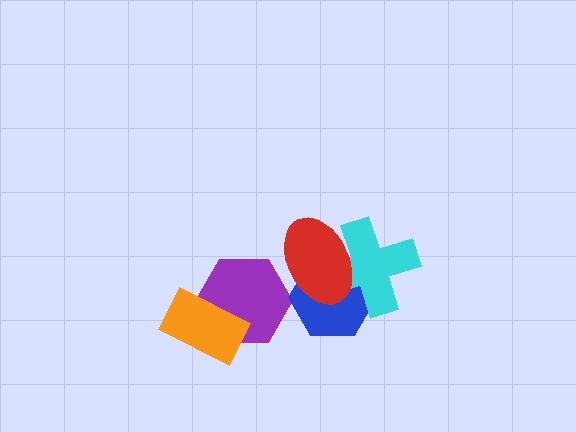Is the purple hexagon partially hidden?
Yes, it is partially covered by another shape.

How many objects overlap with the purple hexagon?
2 objects overlap with the purple hexagon.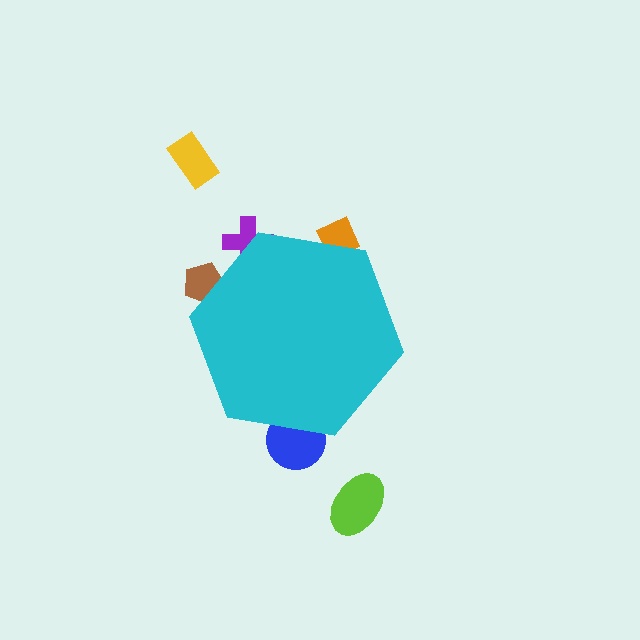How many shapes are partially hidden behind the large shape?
4 shapes are partially hidden.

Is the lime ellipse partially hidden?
No, the lime ellipse is fully visible.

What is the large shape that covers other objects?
A cyan hexagon.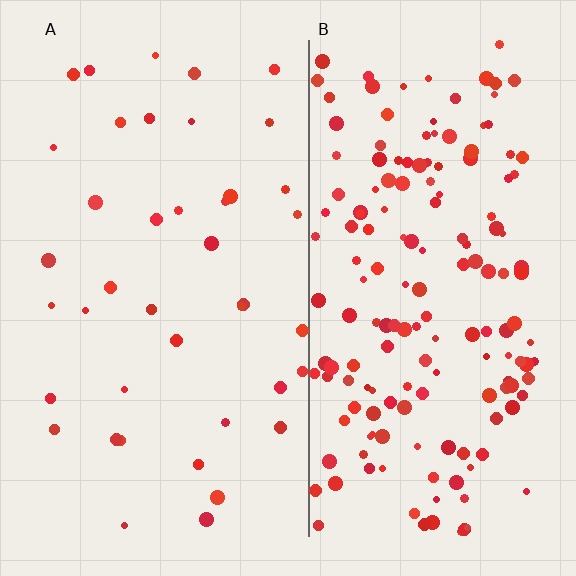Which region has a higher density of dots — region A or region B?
B (the right).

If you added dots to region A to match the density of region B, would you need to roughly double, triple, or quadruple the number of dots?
Approximately quadruple.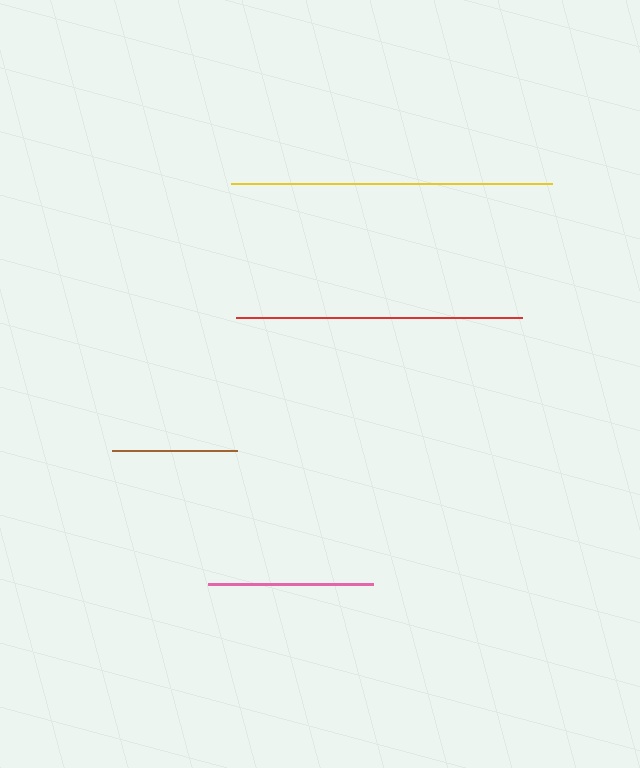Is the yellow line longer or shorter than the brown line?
The yellow line is longer than the brown line.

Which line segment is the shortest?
The brown line is the shortest at approximately 125 pixels.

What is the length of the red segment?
The red segment is approximately 286 pixels long.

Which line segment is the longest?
The yellow line is the longest at approximately 321 pixels.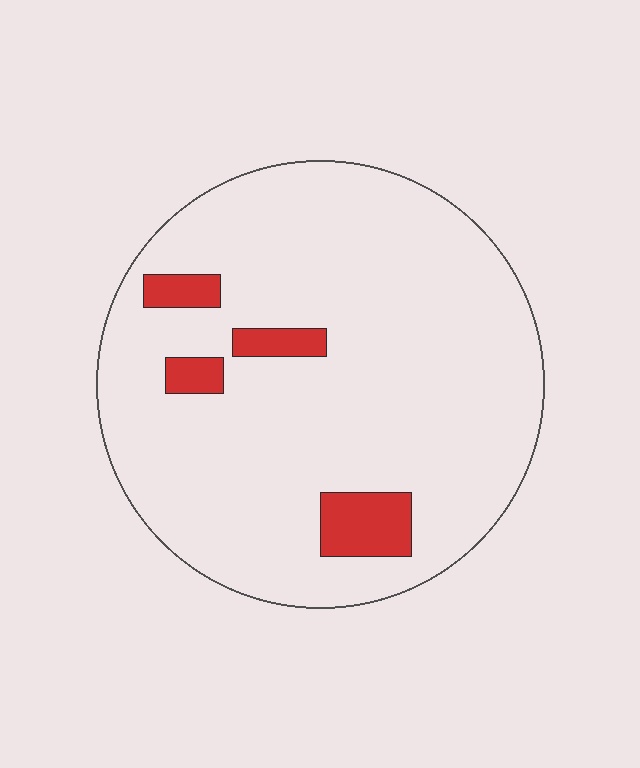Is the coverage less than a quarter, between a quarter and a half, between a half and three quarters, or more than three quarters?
Less than a quarter.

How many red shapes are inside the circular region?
4.